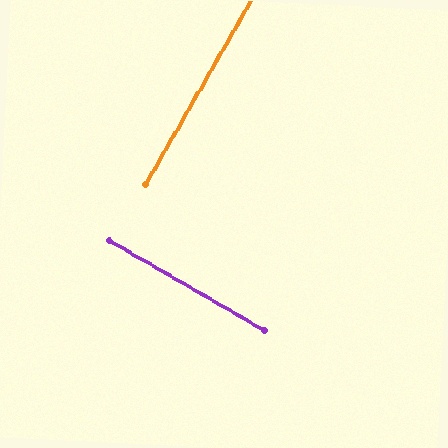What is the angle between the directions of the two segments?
Approximately 89 degrees.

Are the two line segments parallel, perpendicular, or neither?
Perpendicular — they meet at approximately 89°.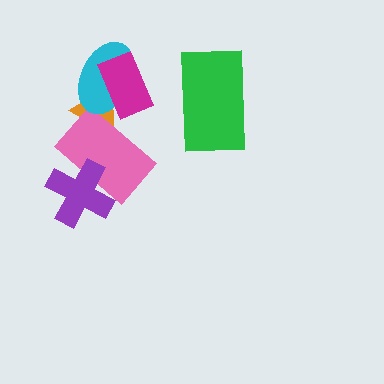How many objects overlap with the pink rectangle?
2 objects overlap with the pink rectangle.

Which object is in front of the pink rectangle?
The purple cross is in front of the pink rectangle.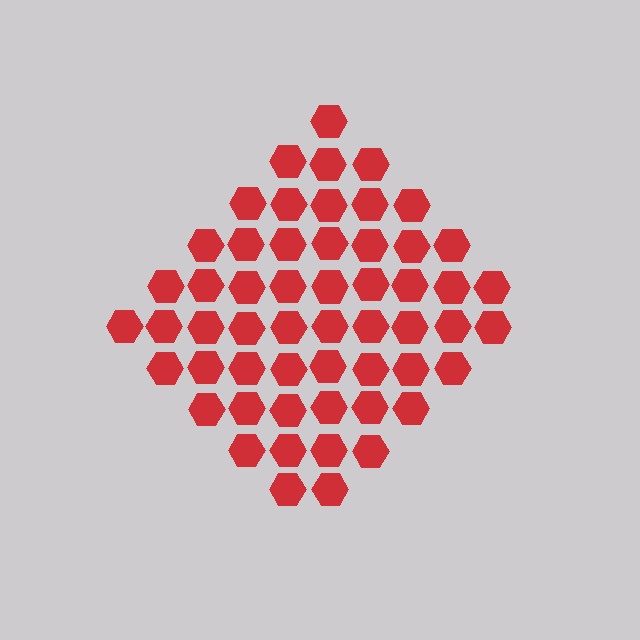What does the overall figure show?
The overall figure shows a diamond.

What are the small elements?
The small elements are hexagons.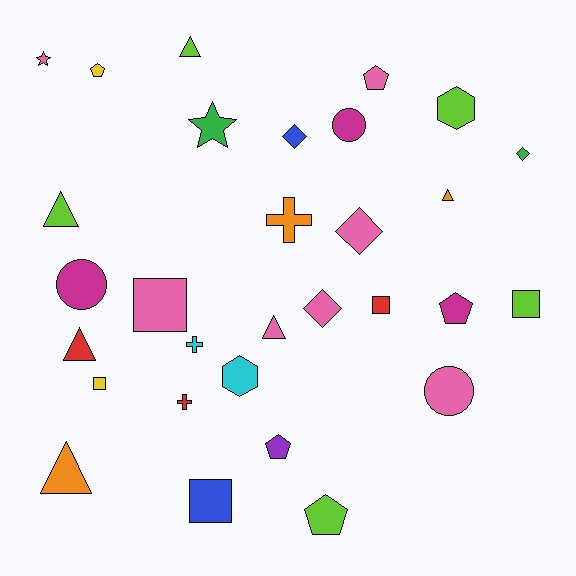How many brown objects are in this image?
There are no brown objects.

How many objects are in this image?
There are 30 objects.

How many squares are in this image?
There are 5 squares.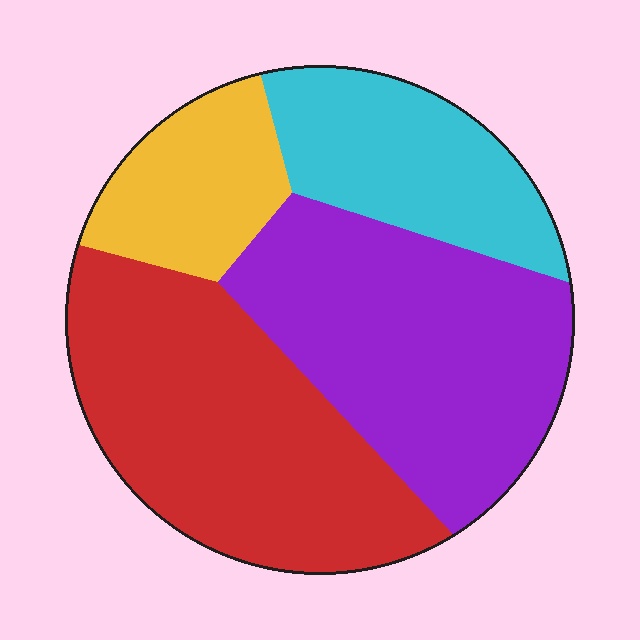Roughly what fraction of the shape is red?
Red covers around 35% of the shape.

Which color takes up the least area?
Yellow, at roughly 15%.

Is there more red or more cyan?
Red.